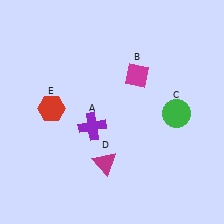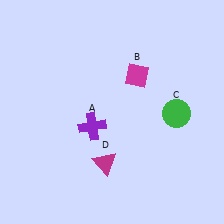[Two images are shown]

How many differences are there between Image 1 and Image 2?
There is 1 difference between the two images.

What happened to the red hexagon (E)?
The red hexagon (E) was removed in Image 2. It was in the top-left area of Image 1.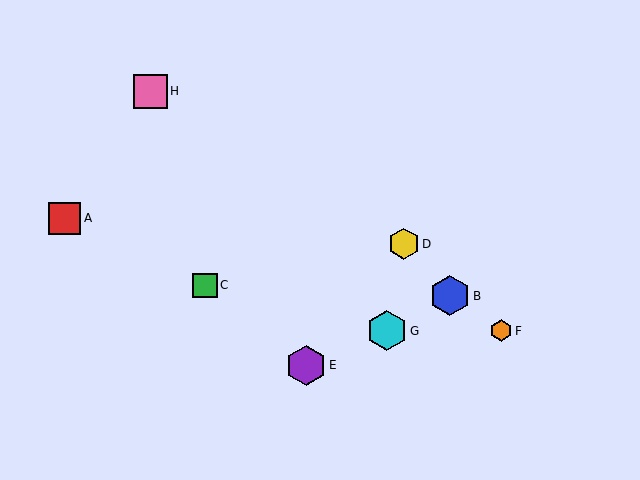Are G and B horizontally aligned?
No, G is at y≈331 and B is at y≈296.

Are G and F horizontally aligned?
Yes, both are at y≈331.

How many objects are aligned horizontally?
2 objects (F, G) are aligned horizontally.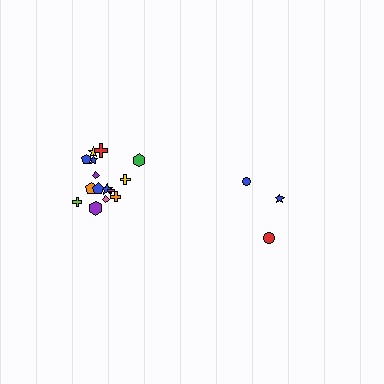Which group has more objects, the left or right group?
The left group.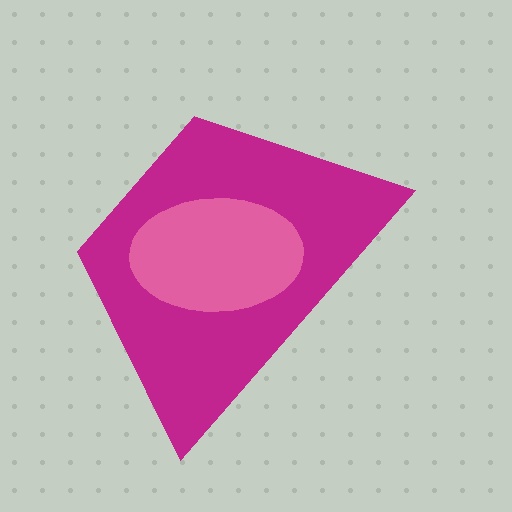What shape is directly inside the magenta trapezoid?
The pink ellipse.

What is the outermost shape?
The magenta trapezoid.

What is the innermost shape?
The pink ellipse.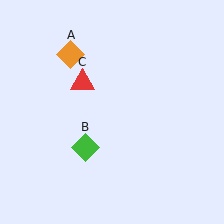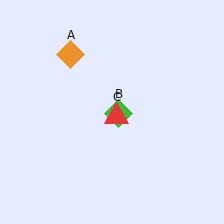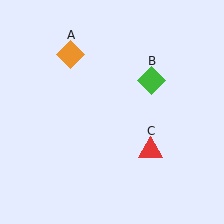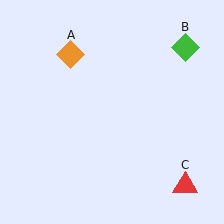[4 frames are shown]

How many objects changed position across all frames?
2 objects changed position: green diamond (object B), red triangle (object C).